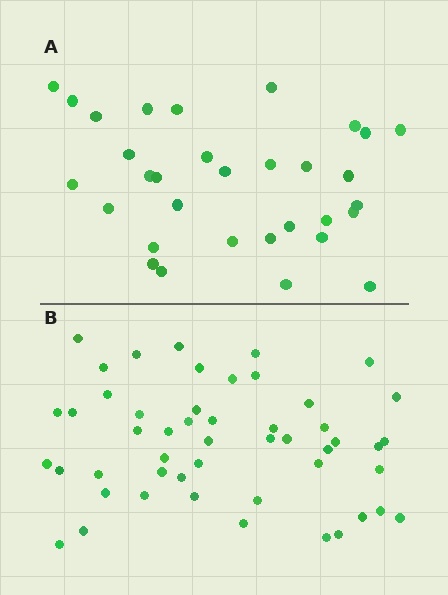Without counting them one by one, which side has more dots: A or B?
Region B (the bottom region) has more dots.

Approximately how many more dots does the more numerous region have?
Region B has approximately 20 more dots than region A.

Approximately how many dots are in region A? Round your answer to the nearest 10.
About 30 dots. (The exact count is 32, which rounds to 30.)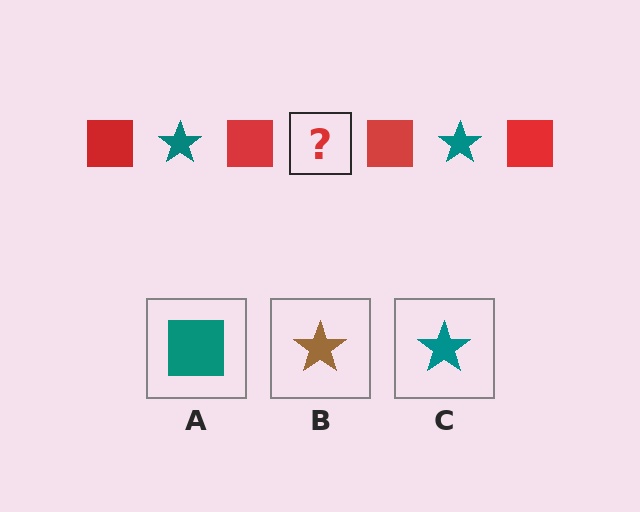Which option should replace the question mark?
Option C.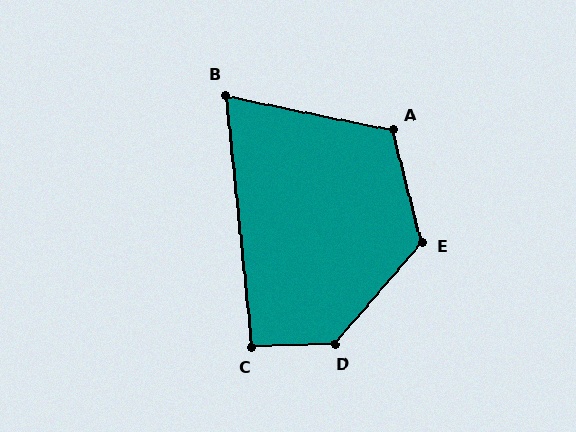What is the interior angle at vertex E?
Approximately 125 degrees (obtuse).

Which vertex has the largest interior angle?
D, at approximately 133 degrees.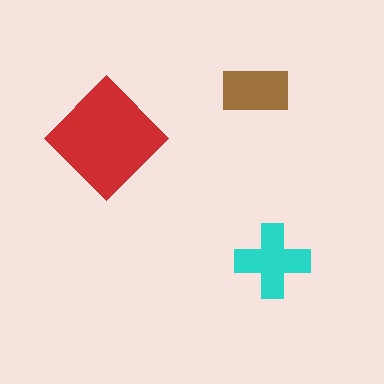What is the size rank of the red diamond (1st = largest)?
1st.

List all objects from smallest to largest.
The brown rectangle, the cyan cross, the red diamond.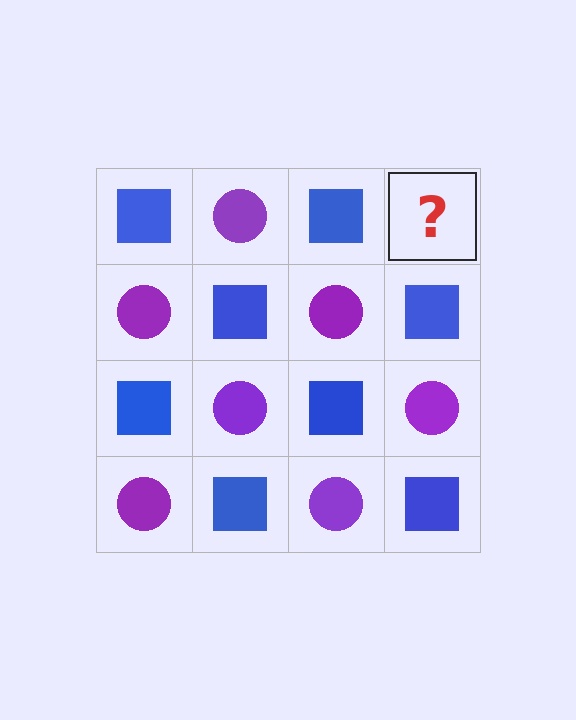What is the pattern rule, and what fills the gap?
The rule is that it alternates blue square and purple circle in a checkerboard pattern. The gap should be filled with a purple circle.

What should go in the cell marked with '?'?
The missing cell should contain a purple circle.